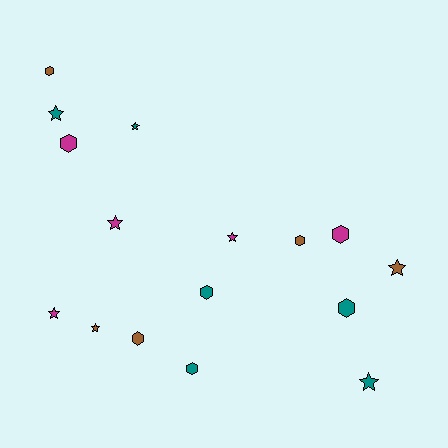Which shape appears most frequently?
Hexagon, with 8 objects.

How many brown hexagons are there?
There are 3 brown hexagons.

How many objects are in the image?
There are 16 objects.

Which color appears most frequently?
Teal, with 6 objects.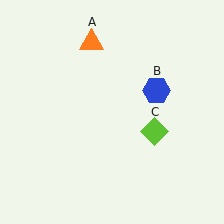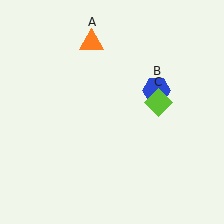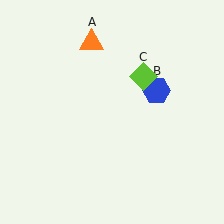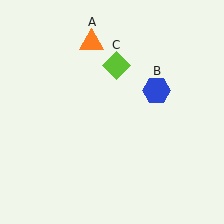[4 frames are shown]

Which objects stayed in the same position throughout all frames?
Orange triangle (object A) and blue hexagon (object B) remained stationary.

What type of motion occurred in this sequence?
The lime diamond (object C) rotated counterclockwise around the center of the scene.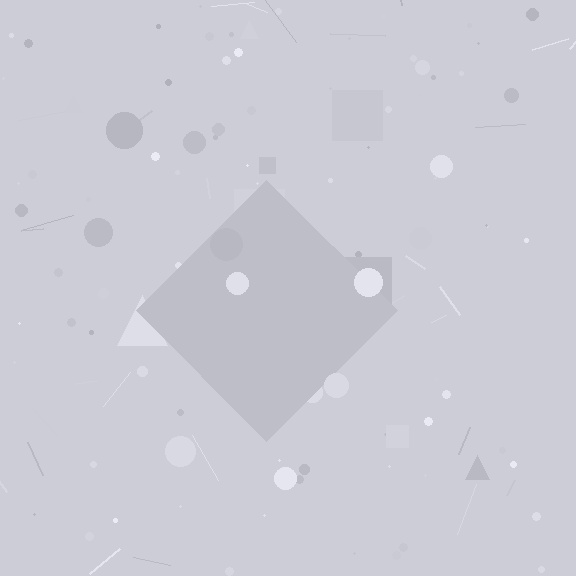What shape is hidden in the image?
A diamond is hidden in the image.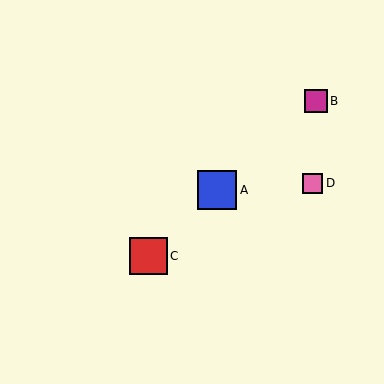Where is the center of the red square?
The center of the red square is at (149, 256).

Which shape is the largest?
The blue square (labeled A) is the largest.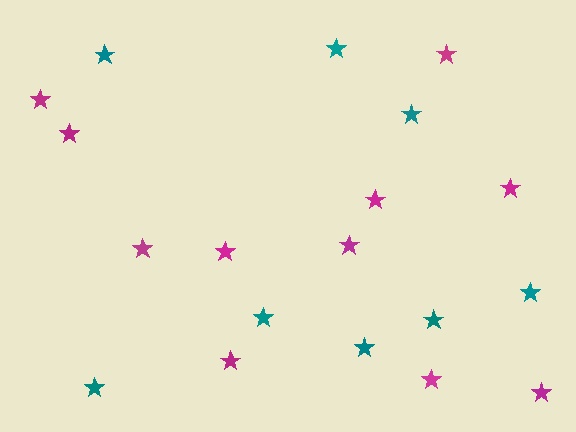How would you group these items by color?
There are 2 groups: one group of teal stars (8) and one group of magenta stars (11).